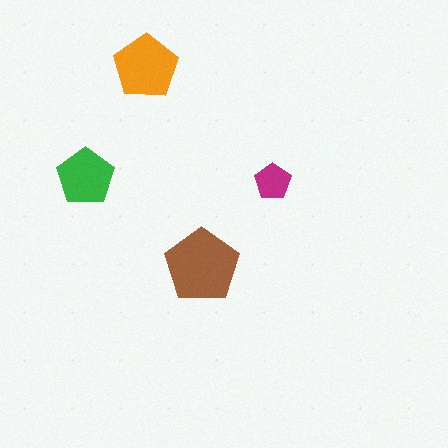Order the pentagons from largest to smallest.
the brown one, the orange one, the green one, the magenta one.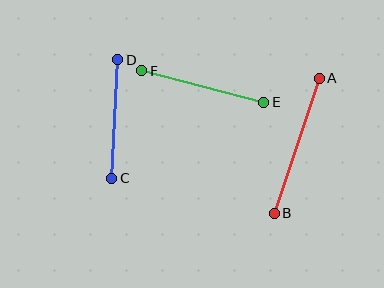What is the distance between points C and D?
The distance is approximately 118 pixels.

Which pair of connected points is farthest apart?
Points A and B are farthest apart.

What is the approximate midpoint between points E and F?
The midpoint is at approximately (203, 86) pixels.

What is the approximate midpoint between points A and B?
The midpoint is at approximately (297, 146) pixels.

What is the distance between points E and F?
The distance is approximately 126 pixels.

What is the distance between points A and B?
The distance is approximately 142 pixels.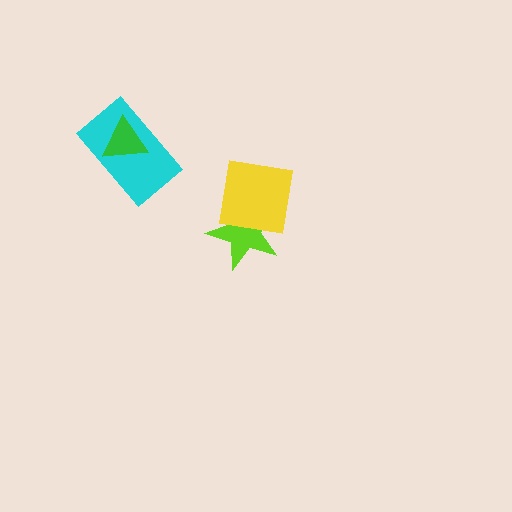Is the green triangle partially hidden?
No, no other shape covers it.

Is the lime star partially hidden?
Yes, it is partially covered by another shape.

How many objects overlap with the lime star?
1 object overlaps with the lime star.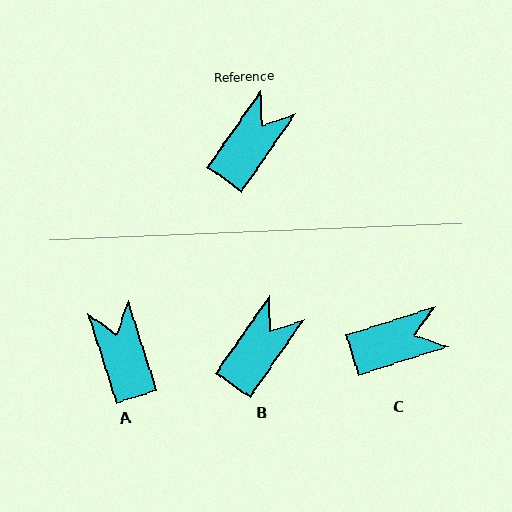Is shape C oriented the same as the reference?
No, it is off by about 38 degrees.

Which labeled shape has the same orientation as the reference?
B.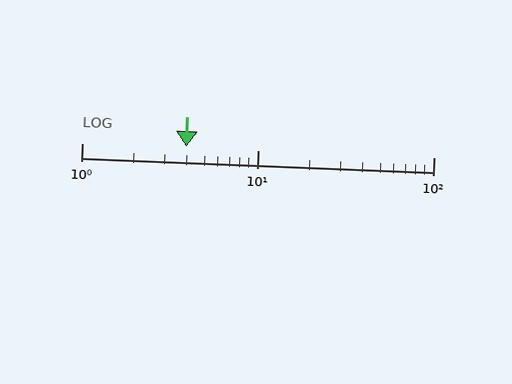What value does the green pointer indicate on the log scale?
The pointer indicates approximately 3.9.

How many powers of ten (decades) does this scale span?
The scale spans 2 decades, from 1 to 100.